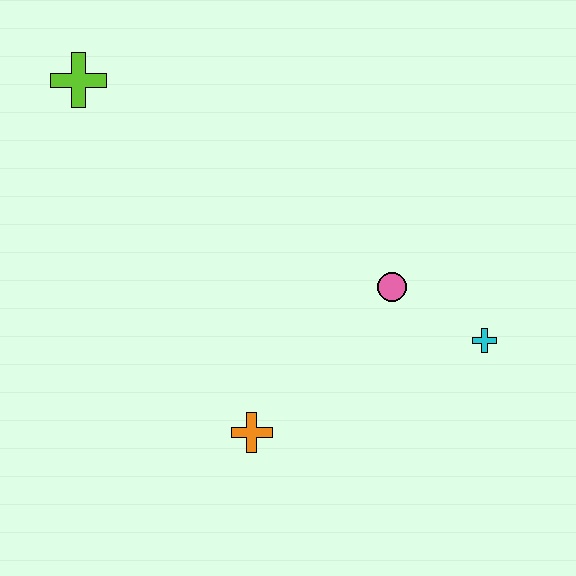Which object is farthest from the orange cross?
The lime cross is farthest from the orange cross.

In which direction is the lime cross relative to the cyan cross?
The lime cross is to the left of the cyan cross.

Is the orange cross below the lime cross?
Yes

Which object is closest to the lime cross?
The pink circle is closest to the lime cross.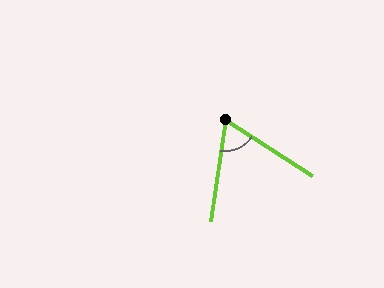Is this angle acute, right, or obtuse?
It is acute.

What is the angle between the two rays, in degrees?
Approximately 66 degrees.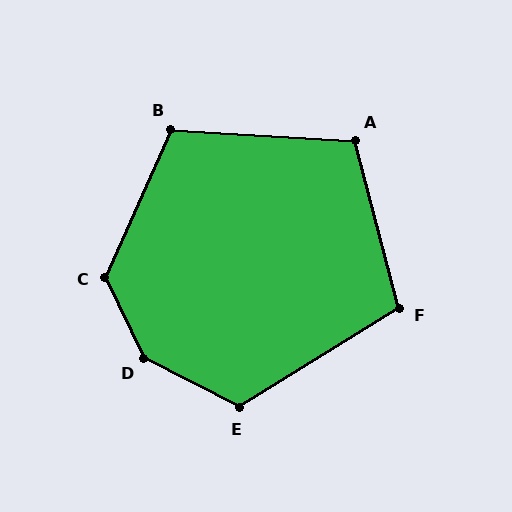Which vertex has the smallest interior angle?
F, at approximately 107 degrees.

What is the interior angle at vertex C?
Approximately 131 degrees (obtuse).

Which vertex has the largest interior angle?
D, at approximately 142 degrees.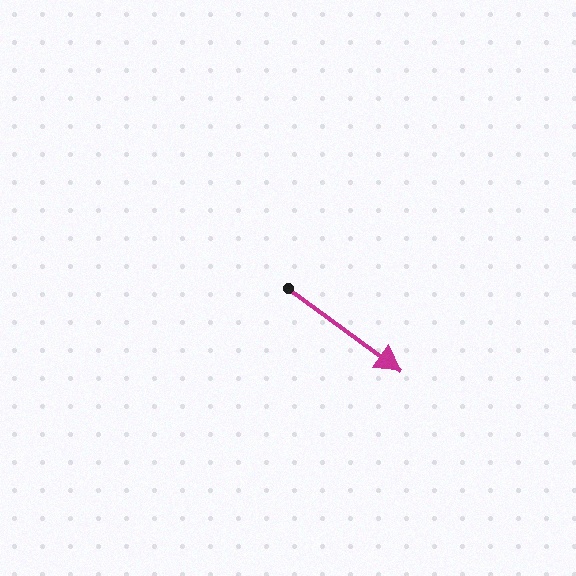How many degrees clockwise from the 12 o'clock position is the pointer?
Approximately 126 degrees.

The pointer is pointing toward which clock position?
Roughly 4 o'clock.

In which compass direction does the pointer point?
Southeast.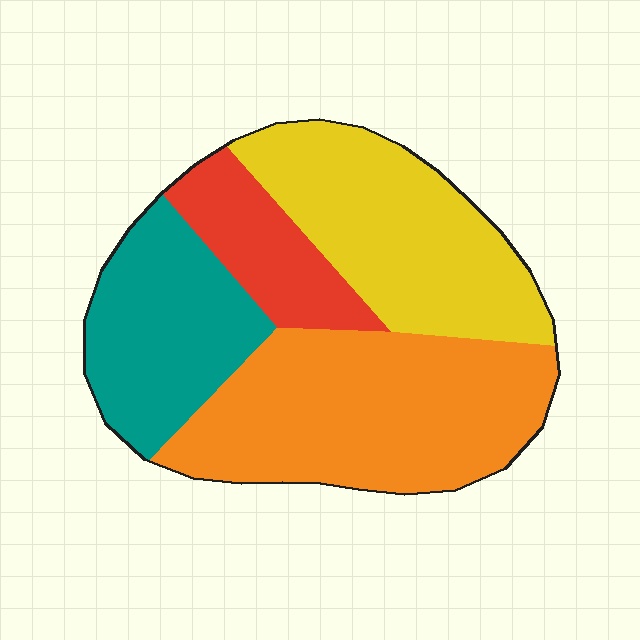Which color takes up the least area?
Red, at roughly 15%.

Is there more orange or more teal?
Orange.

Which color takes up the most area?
Orange, at roughly 35%.